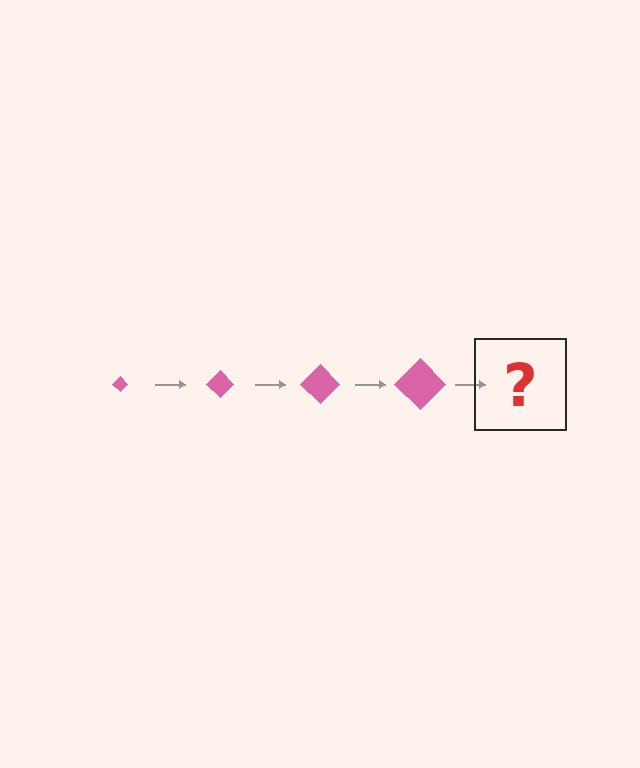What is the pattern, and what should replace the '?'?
The pattern is that the diamond gets progressively larger each step. The '?' should be a pink diamond, larger than the previous one.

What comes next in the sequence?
The next element should be a pink diamond, larger than the previous one.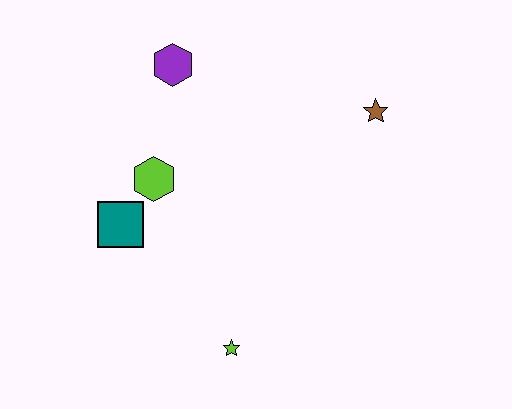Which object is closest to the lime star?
The teal square is closest to the lime star.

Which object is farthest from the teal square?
The brown star is farthest from the teal square.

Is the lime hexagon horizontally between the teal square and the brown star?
Yes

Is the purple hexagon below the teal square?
No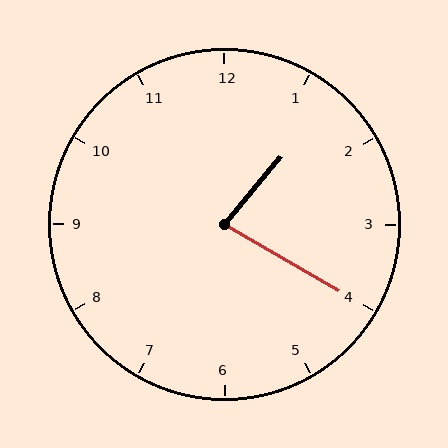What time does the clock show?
1:20.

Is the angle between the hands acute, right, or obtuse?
It is acute.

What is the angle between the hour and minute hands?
Approximately 80 degrees.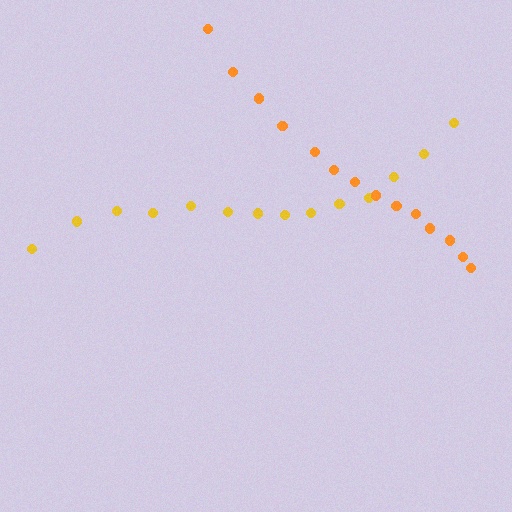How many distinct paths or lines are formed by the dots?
There are 2 distinct paths.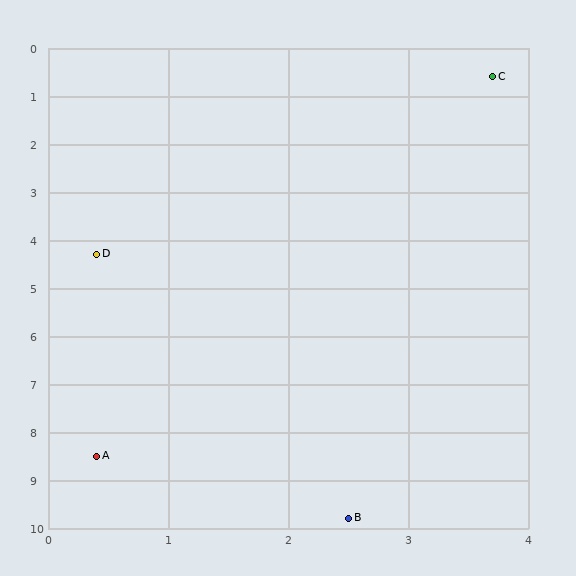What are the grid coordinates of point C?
Point C is at approximately (3.7, 0.6).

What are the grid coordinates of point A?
Point A is at approximately (0.4, 8.5).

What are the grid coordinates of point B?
Point B is at approximately (2.5, 9.8).